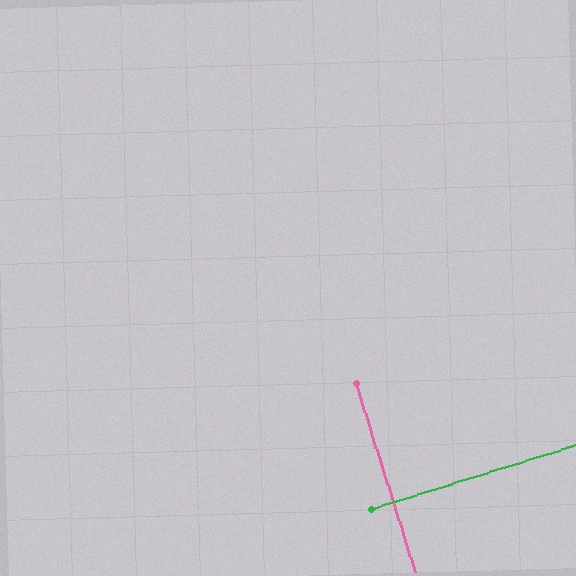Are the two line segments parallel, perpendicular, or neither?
Perpendicular — they meet at approximately 90°.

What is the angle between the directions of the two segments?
Approximately 90 degrees.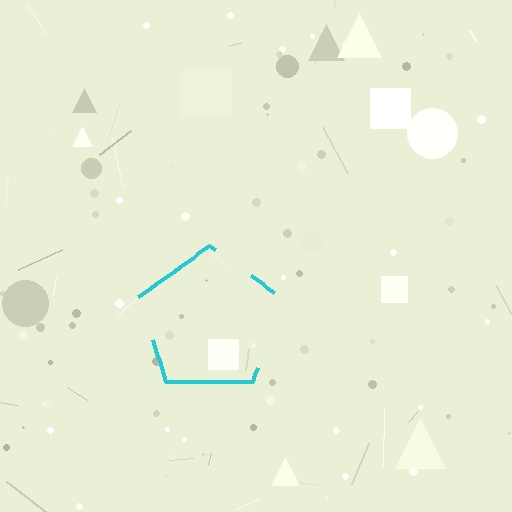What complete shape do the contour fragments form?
The contour fragments form a pentagon.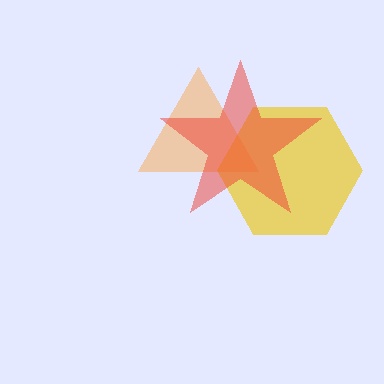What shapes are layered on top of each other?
The layered shapes are: a yellow hexagon, an orange triangle, a red star.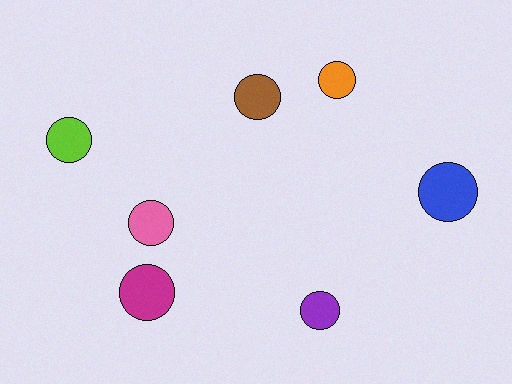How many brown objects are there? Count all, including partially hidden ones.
There is 1 brown object.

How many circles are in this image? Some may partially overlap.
There are 7 circles.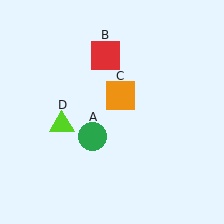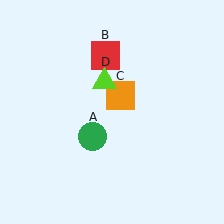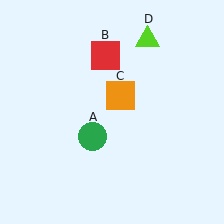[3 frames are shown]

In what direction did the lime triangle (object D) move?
The lime triangle (object D) moved up and to the right.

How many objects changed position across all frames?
1 object changed position: lime triangle (object D).